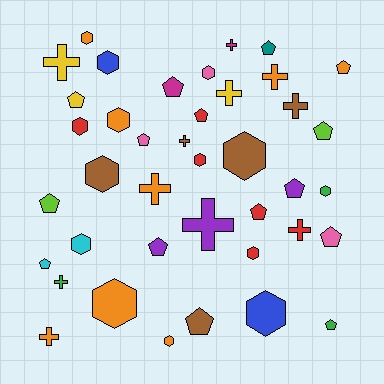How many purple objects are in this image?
There are 3 purple objects.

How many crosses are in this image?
There are 11 crosses.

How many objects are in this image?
There are 40 objects.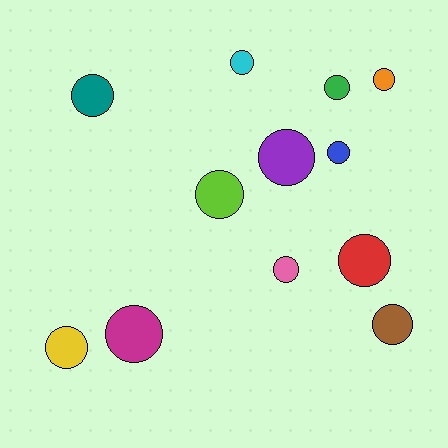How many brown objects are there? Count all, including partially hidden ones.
There is 1 brown object.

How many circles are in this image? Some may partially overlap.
There are 12 circles.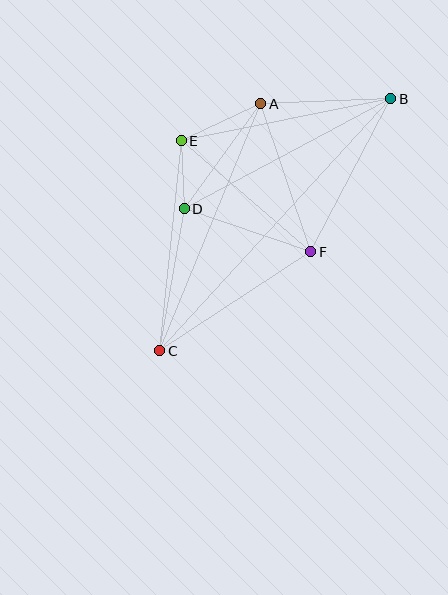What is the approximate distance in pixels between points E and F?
The distance between E and F is approximately 170 pixels.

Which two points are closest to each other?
Points D and E are closest to each other.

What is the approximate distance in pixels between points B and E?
The distance between B and E is approximately 214 pixels.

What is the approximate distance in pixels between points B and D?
The distance between B and D is approximately 234 pixels.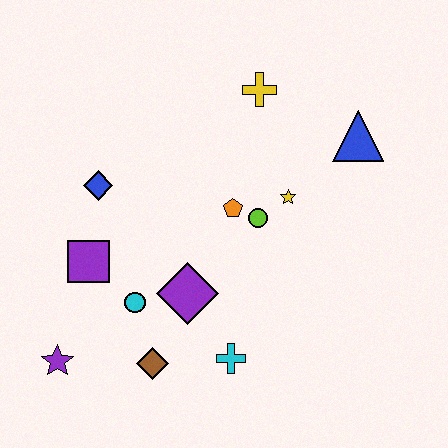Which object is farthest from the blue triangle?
The purple star is farthest from the blue triangle.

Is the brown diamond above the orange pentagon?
No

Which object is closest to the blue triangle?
The yellow star is closest to the blue triangle.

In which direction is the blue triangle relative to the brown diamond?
The blue triangle is above the brown diamond.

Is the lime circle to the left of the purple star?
No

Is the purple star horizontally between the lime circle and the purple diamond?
No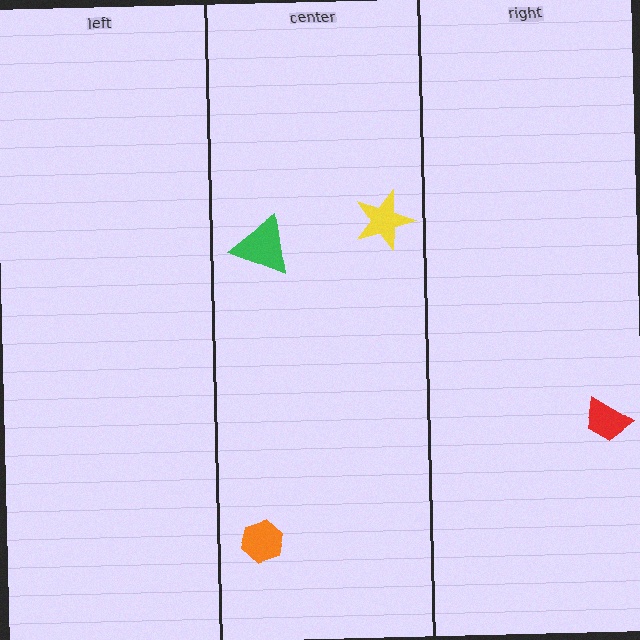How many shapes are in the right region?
1.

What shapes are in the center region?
The yellow star, the orange hexagon, the green triangle.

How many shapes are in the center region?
3.